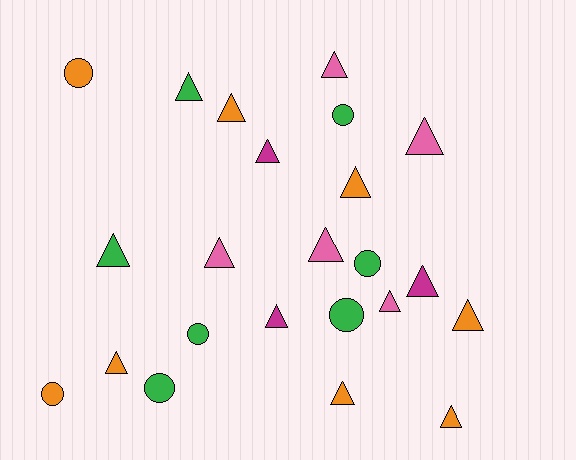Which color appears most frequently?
Orange, with 8 objects.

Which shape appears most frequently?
Triangle, with 16 objects.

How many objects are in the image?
There are 23 objects.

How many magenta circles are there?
There are no magenta circles.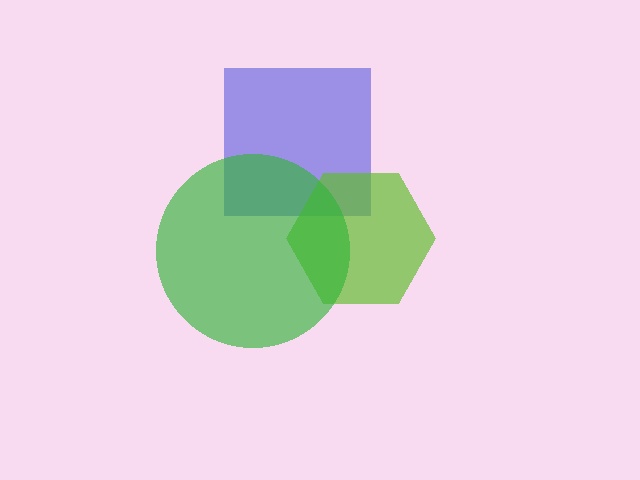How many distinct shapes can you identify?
There are 3 distinct shapes: a blue square, a lime hexagon, a green circle.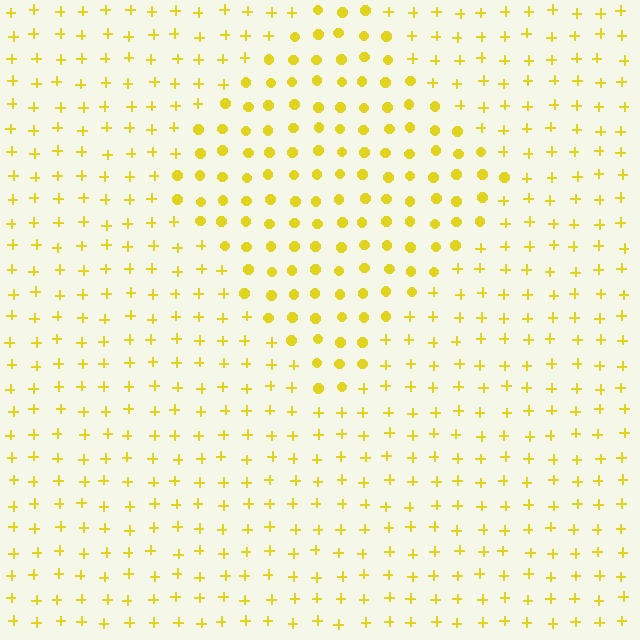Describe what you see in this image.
The image is filled with small yellow elements arranged in a uniform grid. A diamond-shaped region contains circles, while the surrounding area contains plus signs. The boundary is defined purely by the change in element shape.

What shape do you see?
I see a diamond.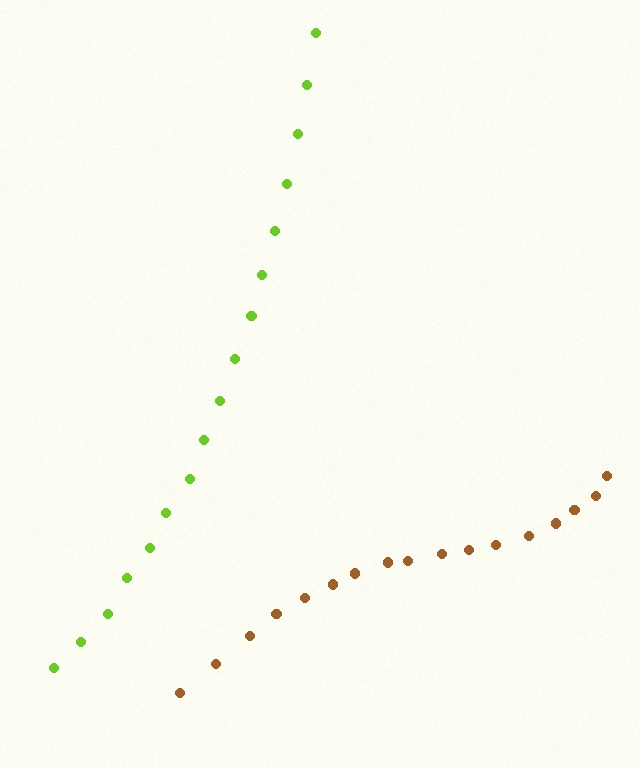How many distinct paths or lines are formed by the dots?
There are 2 distinct paths.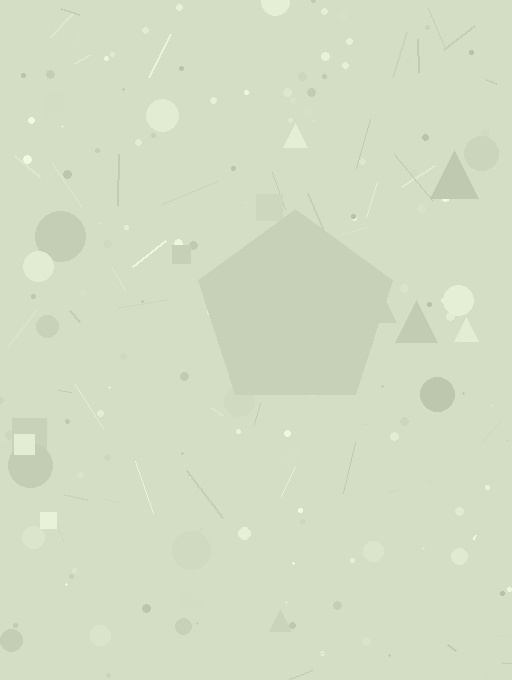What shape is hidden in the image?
A pentagon is hidden in the image.